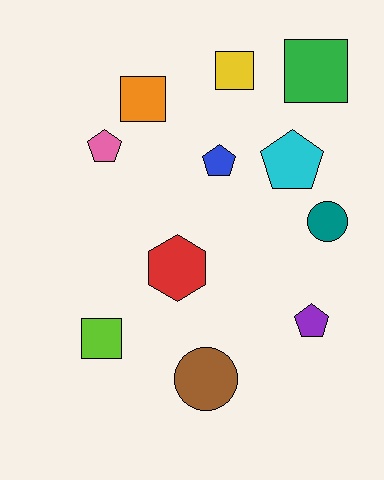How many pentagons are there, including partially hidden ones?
There are 4 pentagons.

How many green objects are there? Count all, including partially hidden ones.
There is 1 green object.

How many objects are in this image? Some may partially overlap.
There are 11 objects.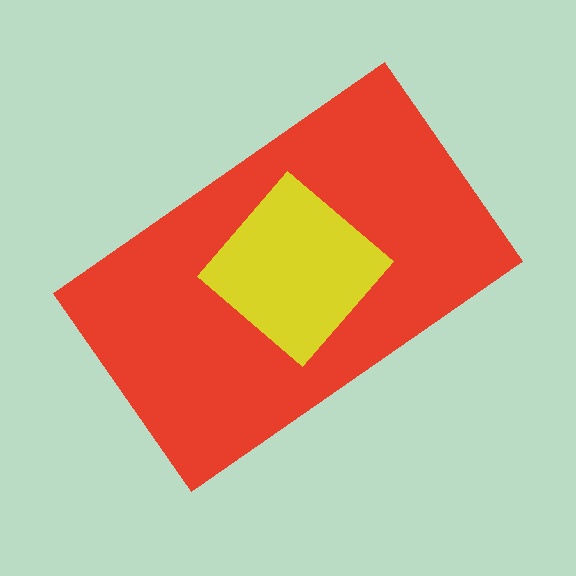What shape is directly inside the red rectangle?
The yellow diamond.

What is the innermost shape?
The yellow diamond.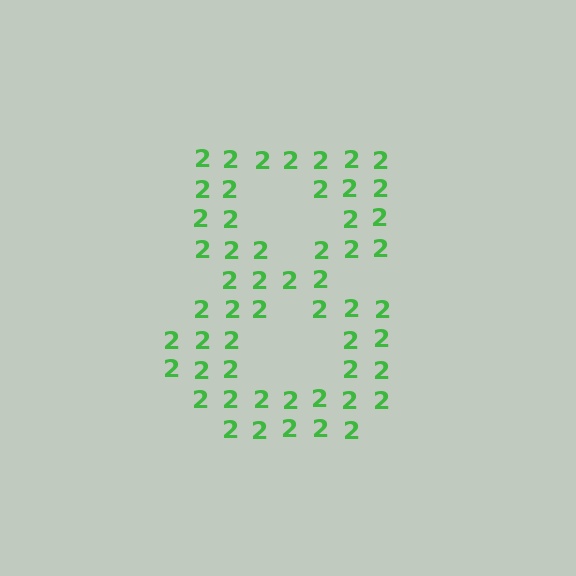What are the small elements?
The small elements are digit 2's.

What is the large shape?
The large shape is the digit 8.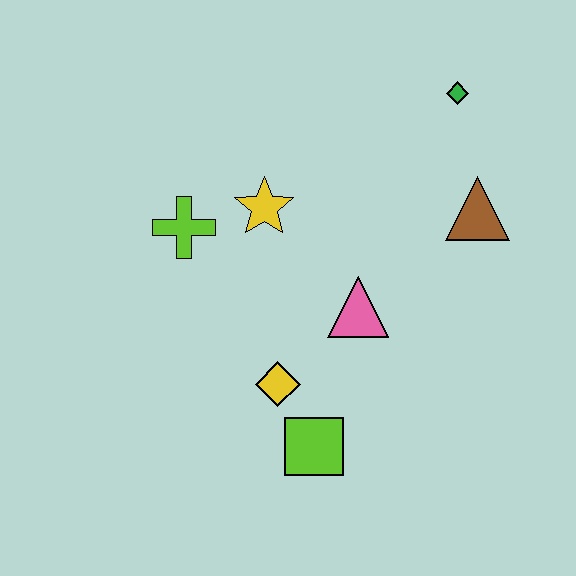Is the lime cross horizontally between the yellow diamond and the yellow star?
No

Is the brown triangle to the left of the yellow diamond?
No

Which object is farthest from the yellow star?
The lime square is farthest from the yellow star.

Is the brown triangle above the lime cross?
Yes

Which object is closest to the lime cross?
The yellow star is closest to the lime cross.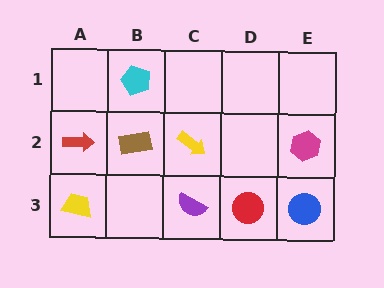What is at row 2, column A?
A red arrow.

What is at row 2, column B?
A brown rectangle.